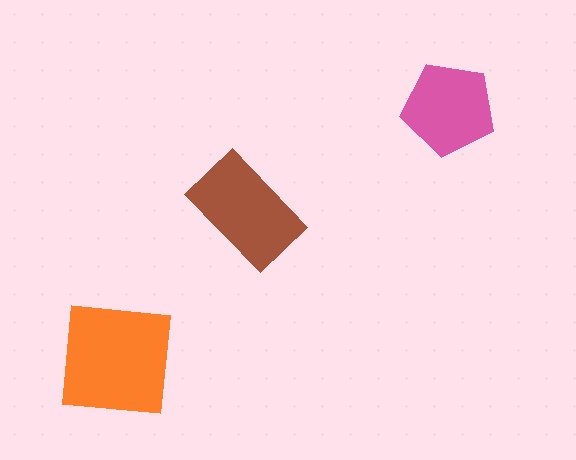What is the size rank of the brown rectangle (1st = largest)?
2nd.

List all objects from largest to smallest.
The orange square, the brown rectangle, the pink pentagon.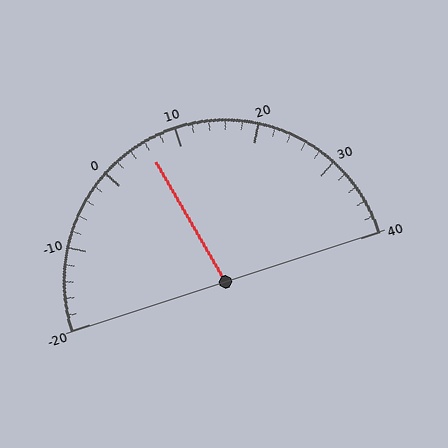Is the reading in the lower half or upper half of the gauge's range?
The reading is in the lower half of the range (-20 to 40).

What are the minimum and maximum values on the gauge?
The gauge ranges from -20 to 40.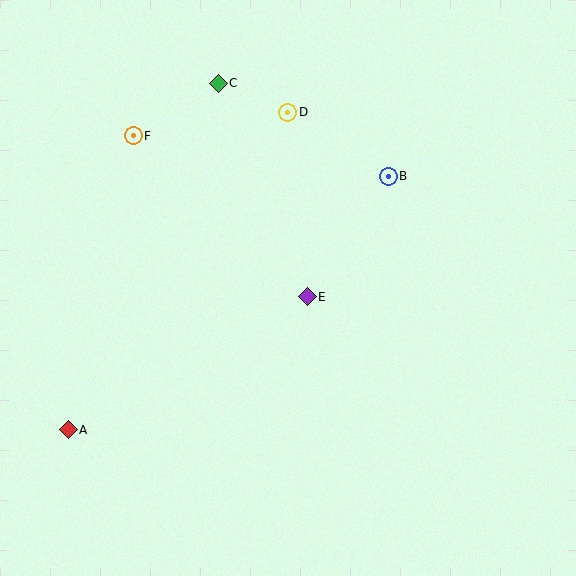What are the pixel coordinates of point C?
Point C is at (218, 83).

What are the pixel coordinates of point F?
Point F is at (133, 136).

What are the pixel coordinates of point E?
Point E is at (307, 297).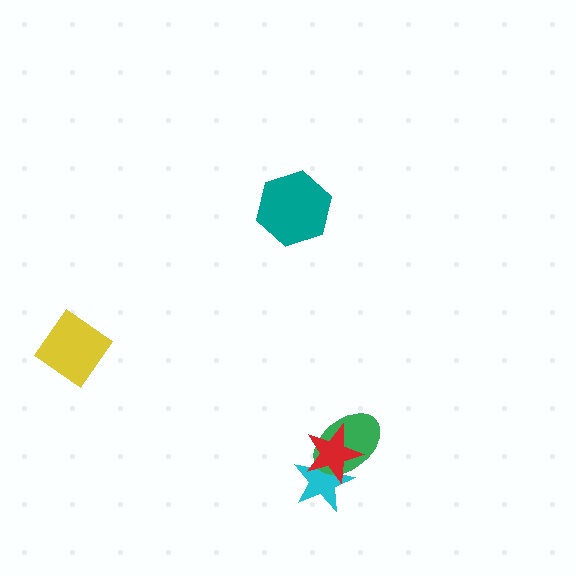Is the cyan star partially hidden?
Yes, it is partially covered by another shape.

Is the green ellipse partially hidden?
Yes, it is partially covered by another shape.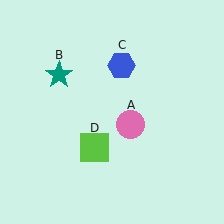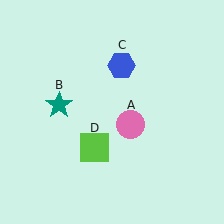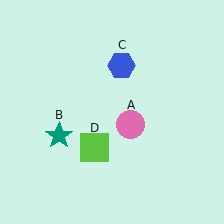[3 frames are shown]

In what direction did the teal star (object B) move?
The teal star (object B) moved down.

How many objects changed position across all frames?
1 object changed position: teal star (object B).